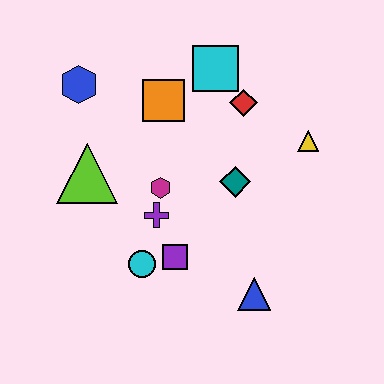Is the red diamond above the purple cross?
Yes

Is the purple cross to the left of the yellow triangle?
Yes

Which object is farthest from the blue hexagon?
The blue triangle is farthest from the blue hexagon.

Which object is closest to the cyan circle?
The purple square is closest to the cyan circle.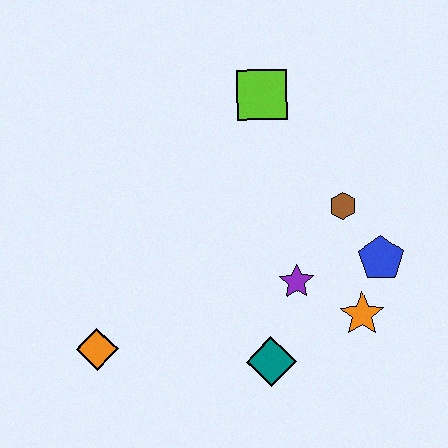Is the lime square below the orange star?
No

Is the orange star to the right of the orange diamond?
Yes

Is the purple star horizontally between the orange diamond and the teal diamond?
No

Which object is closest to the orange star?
The blue pentagon is closest to the orange star.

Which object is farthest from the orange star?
The orange diamond is farthest from the orange star.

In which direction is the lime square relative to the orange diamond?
The lime square is above the orange diamond.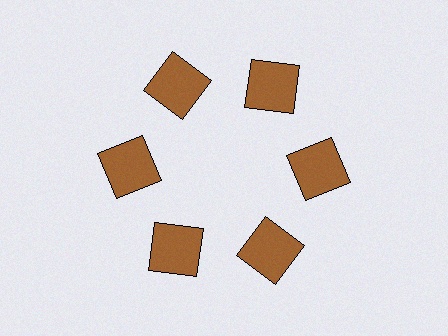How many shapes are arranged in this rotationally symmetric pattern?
There are 6 shapes, arranged in 6 groups of 1.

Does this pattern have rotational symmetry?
Yes, this pattern has 6-fold rotational symmetry. It looks the same after rotating 60 degrees around the center.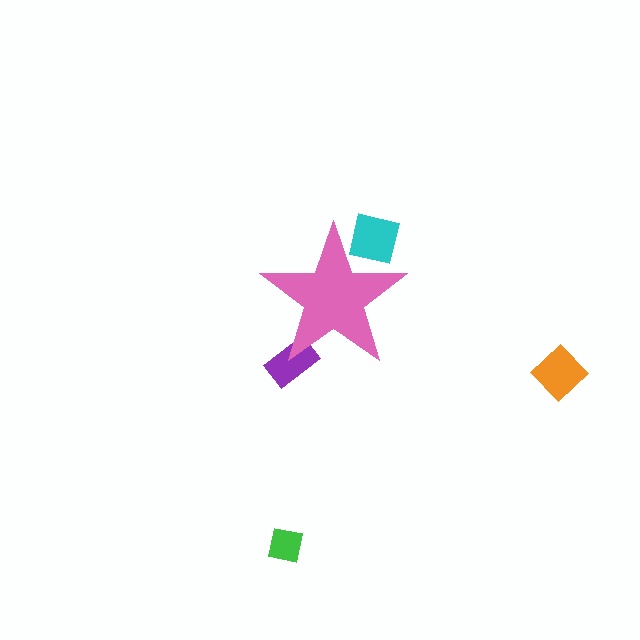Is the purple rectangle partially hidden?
Yes, the purple rectangle is partially hidden behind the pink star.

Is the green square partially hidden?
No, the green square is fully visible.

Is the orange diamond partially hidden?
No, the orange diamond is fully visible.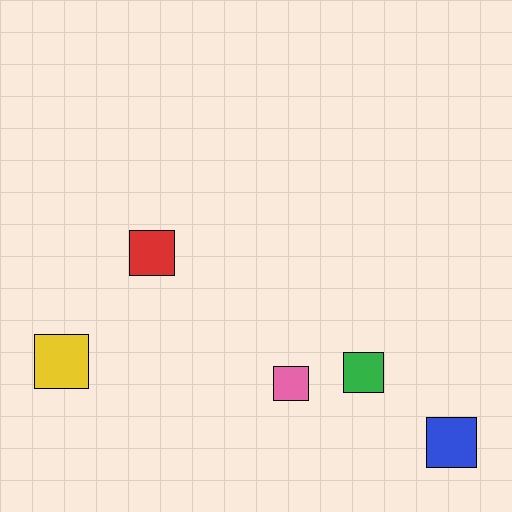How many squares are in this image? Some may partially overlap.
There are 5 squares.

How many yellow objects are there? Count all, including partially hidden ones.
There is 1 yellow object.